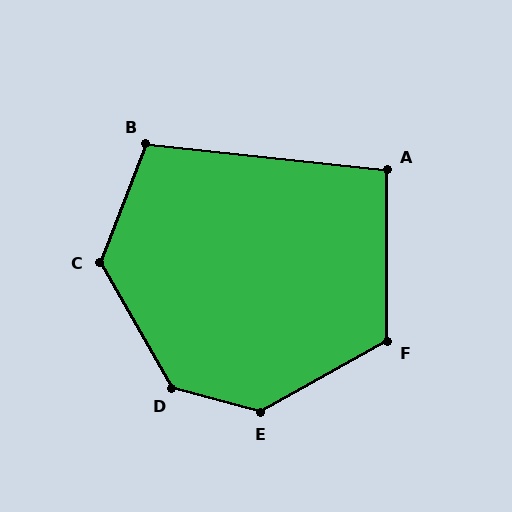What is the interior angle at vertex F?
Approximately 119 degrees (obtuse).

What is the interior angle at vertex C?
Approximately 129 degrees (obtuse).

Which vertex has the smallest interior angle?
A, at approximately 96 degrees.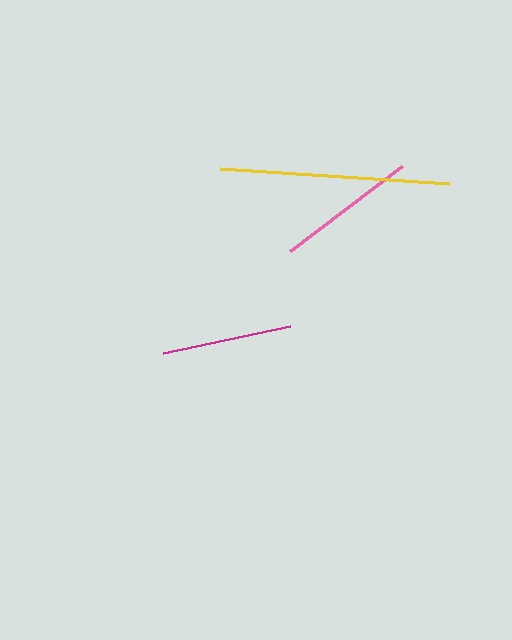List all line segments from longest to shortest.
From longest to shortest: yellow, pink, magenta.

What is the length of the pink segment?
The pink segment is approximately 140 pixels long.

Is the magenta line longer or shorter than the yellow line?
The yellow line is longer than the magenta line.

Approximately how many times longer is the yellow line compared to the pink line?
The yellow line is approximately 1.6 times the length of the pink line.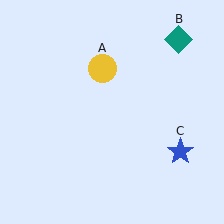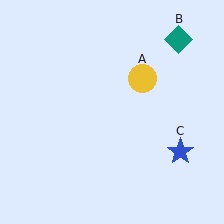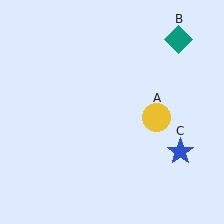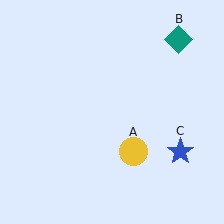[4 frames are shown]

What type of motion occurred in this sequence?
The yellow circle (object A) rotated clockwise around the center of the scene.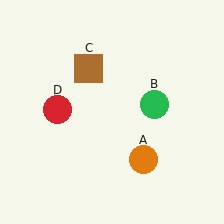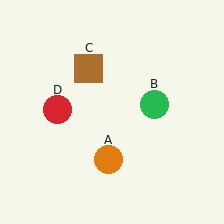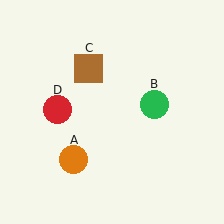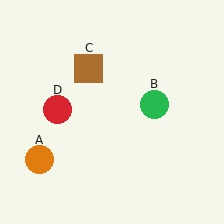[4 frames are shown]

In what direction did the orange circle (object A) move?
The orange circle (object A) moved left.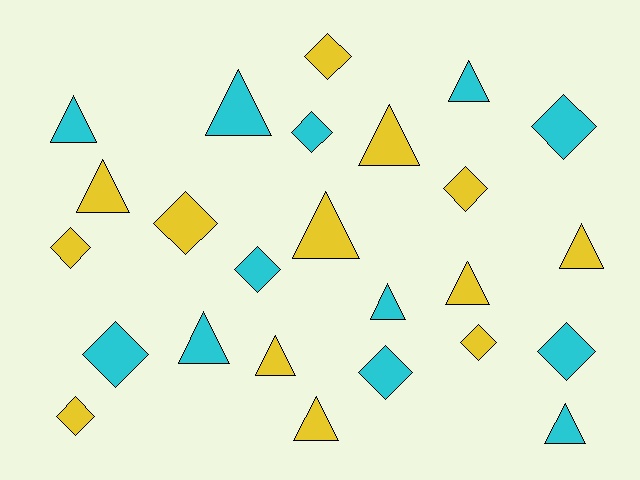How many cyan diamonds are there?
There are 6 cyan diamonds.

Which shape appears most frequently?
Triangle, with 13 objects.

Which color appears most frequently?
Yellow, with 13 objects.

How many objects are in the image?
There are 25 objects.